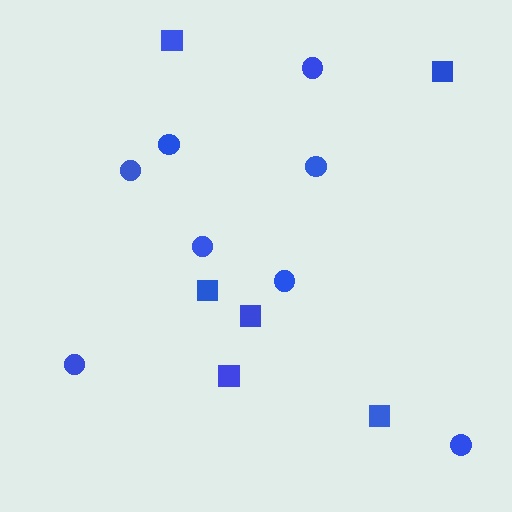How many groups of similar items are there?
There are 2 groups: one group of circles (8) and one group of squares (6).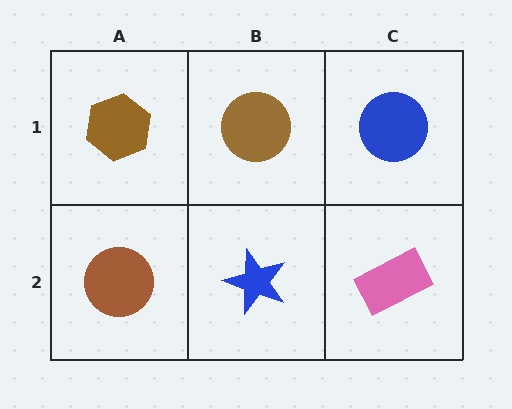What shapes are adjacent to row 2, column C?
A blue circle (row 1, column C), a blue star (row 2, column B).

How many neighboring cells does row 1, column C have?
2.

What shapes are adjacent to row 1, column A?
A brown circle (row 2, column A), a brown circle (row 1, column B).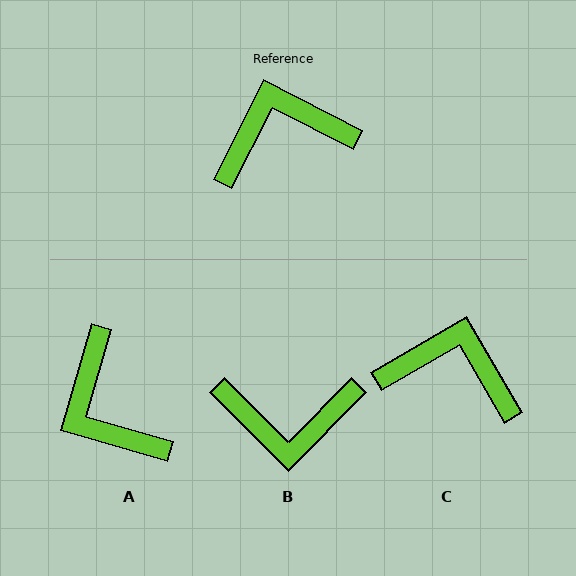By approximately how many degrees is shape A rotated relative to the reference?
Approximately 101 degrees counter-clockwise.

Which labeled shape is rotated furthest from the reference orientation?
B, about 162 degrees away.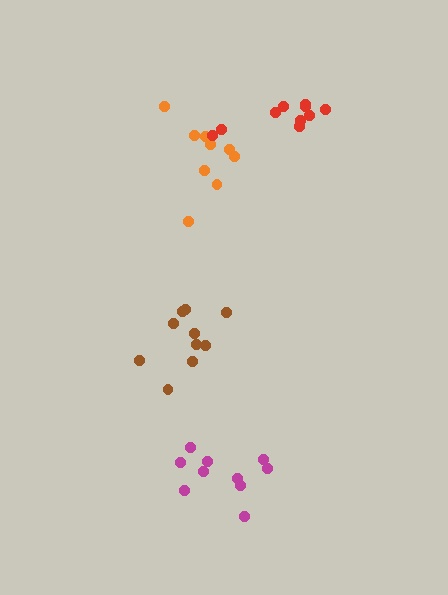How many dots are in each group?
Group 1: 9 dots, Group 2: 10 dots, Group 3: 10 dots, Group 4: 10 dots (39 total).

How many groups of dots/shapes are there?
There are 4 groups.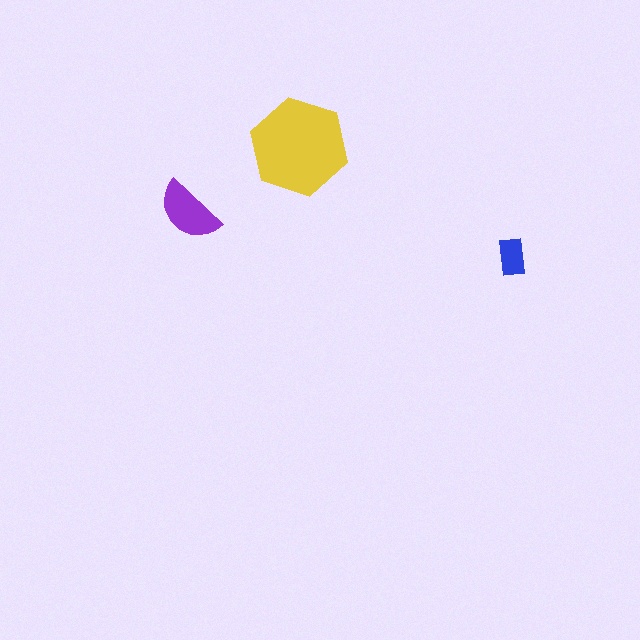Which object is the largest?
The yellow hexagon.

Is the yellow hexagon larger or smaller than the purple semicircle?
Larger.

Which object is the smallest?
The blue rectangle.